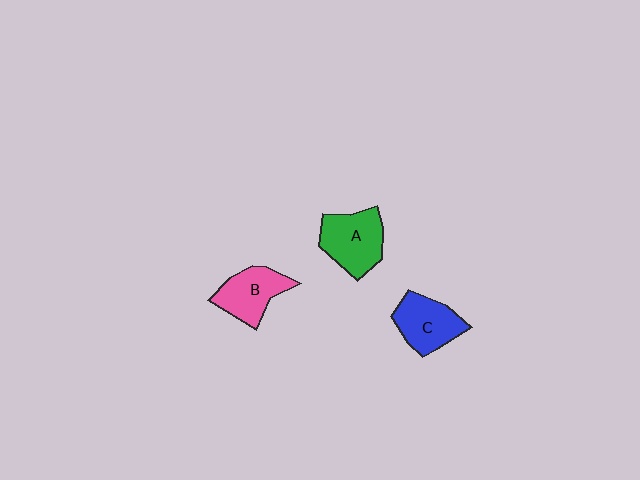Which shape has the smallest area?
Shape B (pink).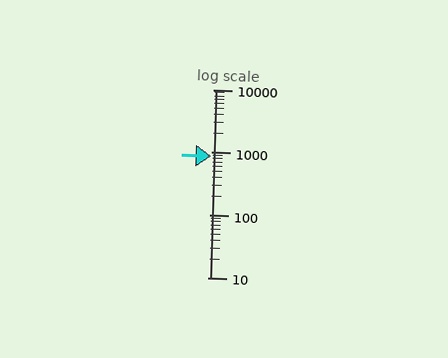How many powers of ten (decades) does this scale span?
The scale spans 3 decades, from 10 to 10000.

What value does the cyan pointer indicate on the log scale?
The pointer indicates approximately 870.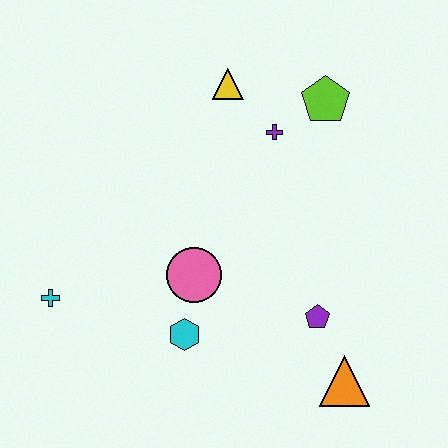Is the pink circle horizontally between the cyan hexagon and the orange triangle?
Yes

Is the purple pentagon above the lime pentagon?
No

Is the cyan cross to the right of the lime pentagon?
No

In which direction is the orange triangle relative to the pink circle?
The orange triangle is to the right of the pink circle.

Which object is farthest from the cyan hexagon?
The lime pentagon is farthest from the cyan hexagon.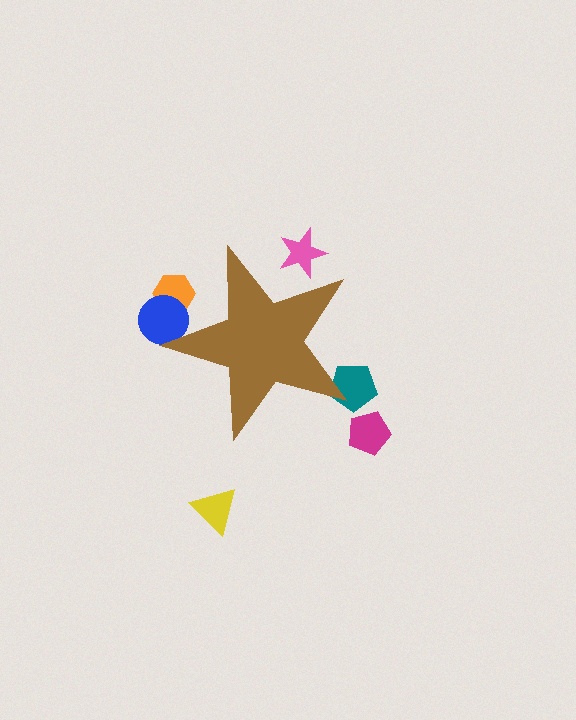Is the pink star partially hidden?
Yes, the pink star is partially hidden behind the brown star.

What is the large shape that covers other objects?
A brown star.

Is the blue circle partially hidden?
Yes, the blue circle is partially hidden behind the brown star.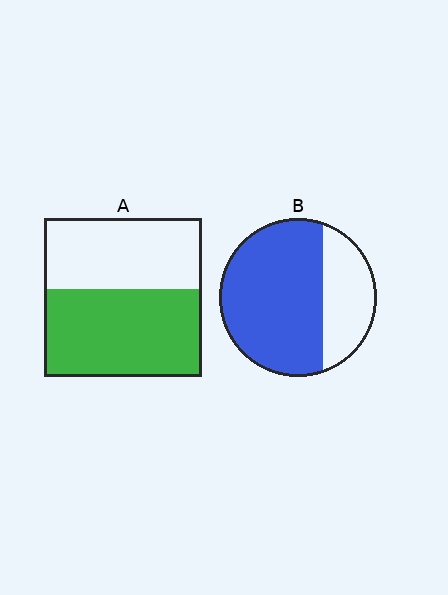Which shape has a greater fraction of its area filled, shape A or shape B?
Shape B.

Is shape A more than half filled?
Yes.